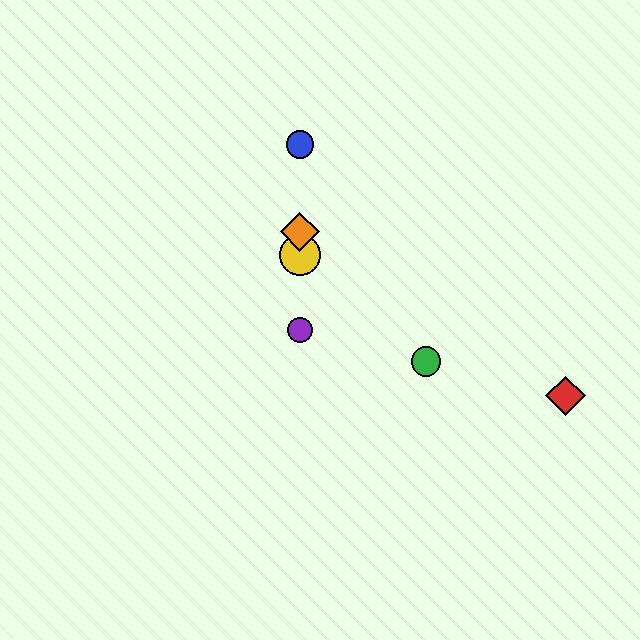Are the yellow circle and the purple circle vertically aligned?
Yes, both are at x≈300.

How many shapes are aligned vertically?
4 shapes (the blue circle, the yellow circle, the purple circle, the orange diamond) are aligned vertically.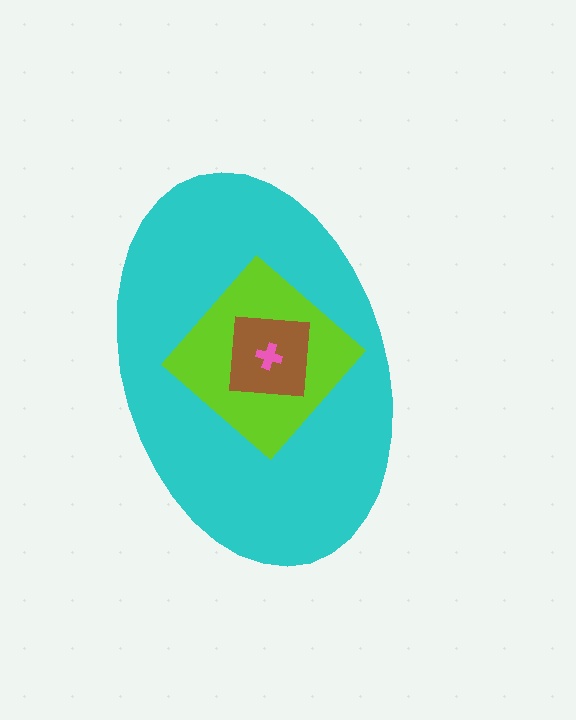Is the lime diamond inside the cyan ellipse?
Yes.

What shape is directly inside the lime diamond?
The brown square.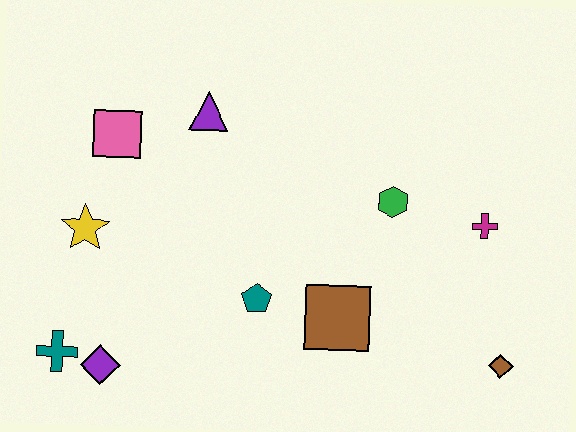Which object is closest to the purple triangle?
The pink square is closest to the purple triangle.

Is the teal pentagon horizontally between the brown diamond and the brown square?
No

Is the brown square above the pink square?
No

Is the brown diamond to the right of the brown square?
Yes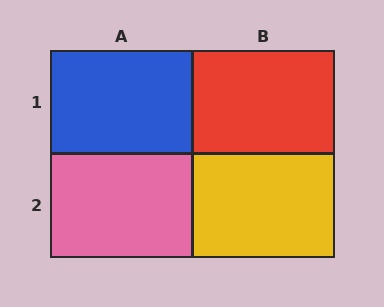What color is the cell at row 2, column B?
Yellow.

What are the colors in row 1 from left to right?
Blue, red.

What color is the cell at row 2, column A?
Pink.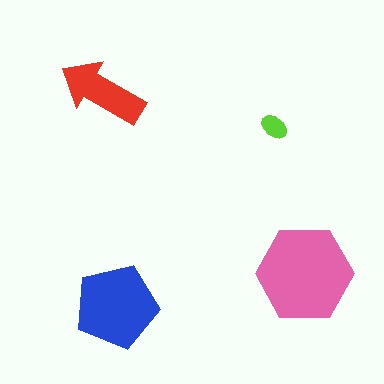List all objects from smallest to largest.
The lime ellipse, the red arrow, the blue pentagon, the pink hexagon.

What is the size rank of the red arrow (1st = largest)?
3rd.